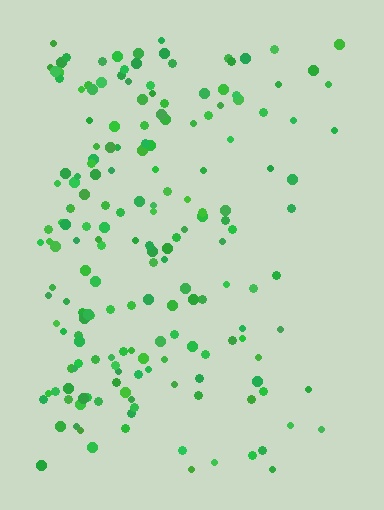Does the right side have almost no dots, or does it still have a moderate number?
Still a moderate number, just noticeably fewer than the left.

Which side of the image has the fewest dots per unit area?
The right.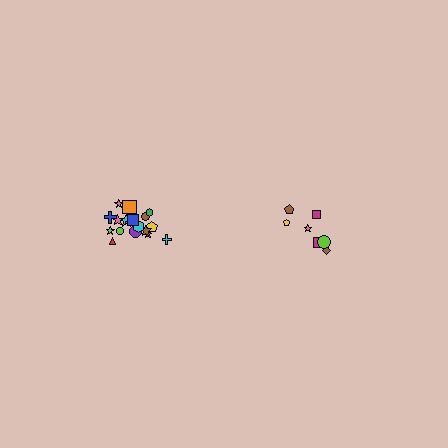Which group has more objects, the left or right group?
The left group.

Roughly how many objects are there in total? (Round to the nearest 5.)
Roughly 25 objects in total.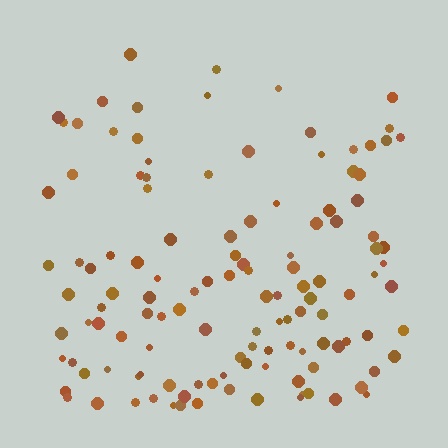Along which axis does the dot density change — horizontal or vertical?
Vertical.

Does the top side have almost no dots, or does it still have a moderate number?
Still a moderate number, just noticeably fewer than the bottom.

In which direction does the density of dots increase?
From top to bottom, with the bottom side densest.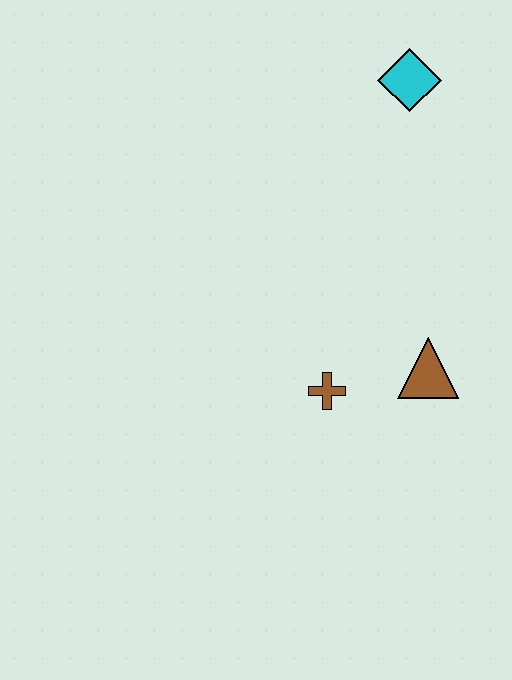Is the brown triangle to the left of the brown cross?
No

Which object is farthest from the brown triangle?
The cyan diamond is farthest from the brown triangle.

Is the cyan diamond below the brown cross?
No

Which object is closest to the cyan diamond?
The brown triangle is closest to the cyan diamond.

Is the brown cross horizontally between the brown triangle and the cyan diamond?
No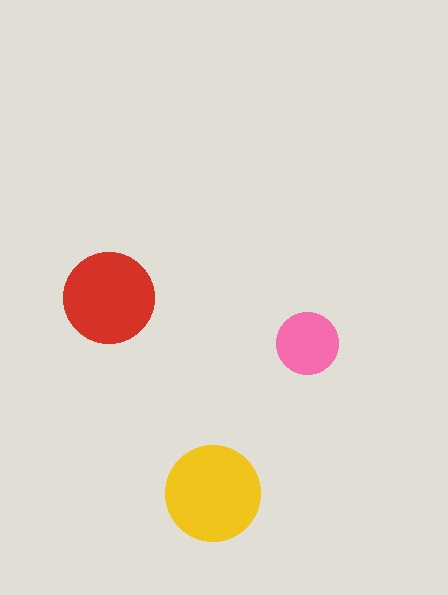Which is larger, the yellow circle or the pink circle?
The yellow one.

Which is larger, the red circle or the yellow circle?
The yellow one.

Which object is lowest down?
The yellow circle is bottommost.